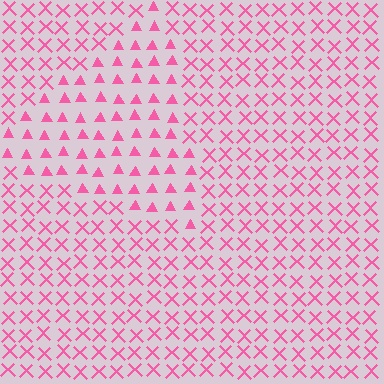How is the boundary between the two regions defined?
The boundary is defined by a change in element shape: triangles inside vs. X marks outside. All elements share the same color and spacing.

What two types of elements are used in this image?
The image uses triangles inside the triangle region and X marks outside it.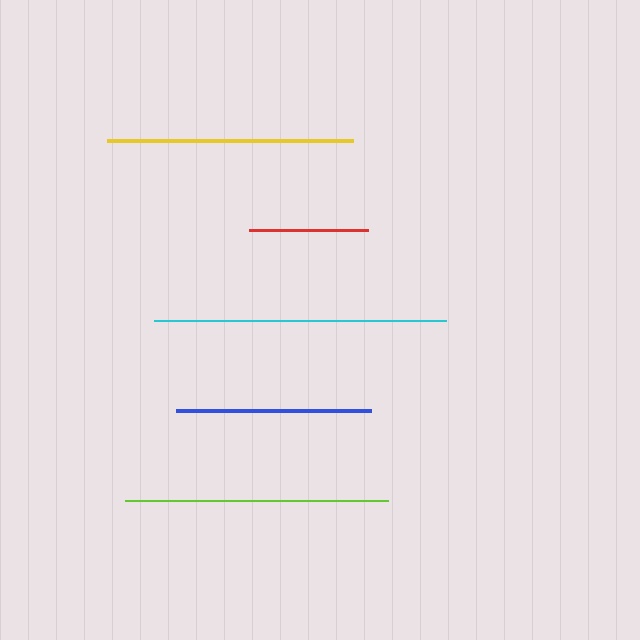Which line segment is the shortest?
The red line is the shortest at approximately 119 pixels.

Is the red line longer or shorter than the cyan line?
The cyan line is longer than the red line.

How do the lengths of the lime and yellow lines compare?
The lime and yellow lines are approximately the same length.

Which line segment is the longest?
The cyan line is the longest at approximately 292 pixels.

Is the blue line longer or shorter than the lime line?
The lime line is longer than the blue line.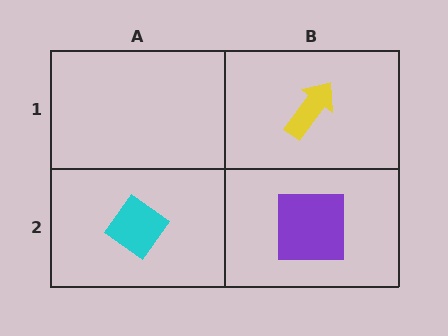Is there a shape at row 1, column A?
No, that cell is empty.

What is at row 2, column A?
A cyan diamond.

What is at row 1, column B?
A yellow arrow.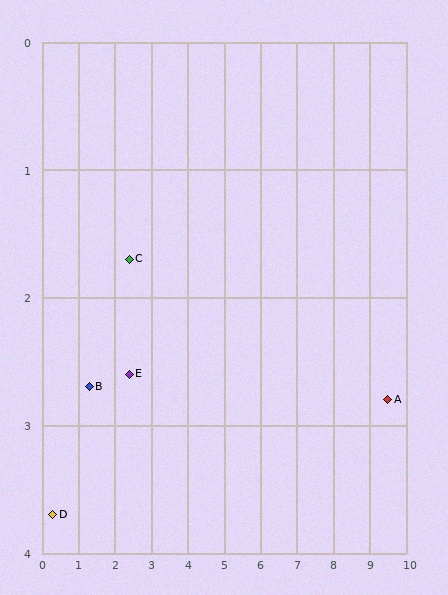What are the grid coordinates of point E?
Point E is at approximately (2.4, 2.6).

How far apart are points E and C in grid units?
Points E and C are about 0.9 grid units apart.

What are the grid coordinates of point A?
Point A is at approximately (9.5, 2.8).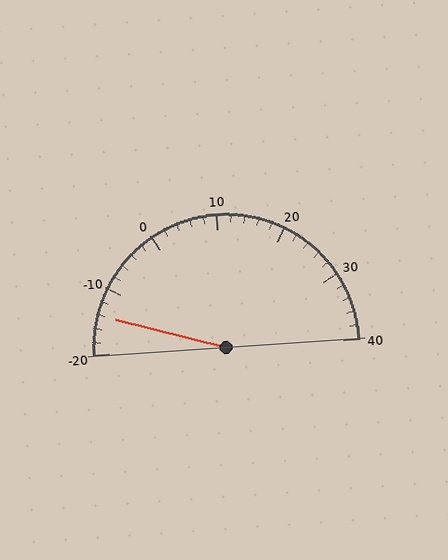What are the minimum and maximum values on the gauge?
The gauge ranges from -20 to 40.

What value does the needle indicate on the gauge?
The needle indicates approximately -14.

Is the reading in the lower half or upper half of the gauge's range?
The reading is in the lower half of the range (-20 to 40).